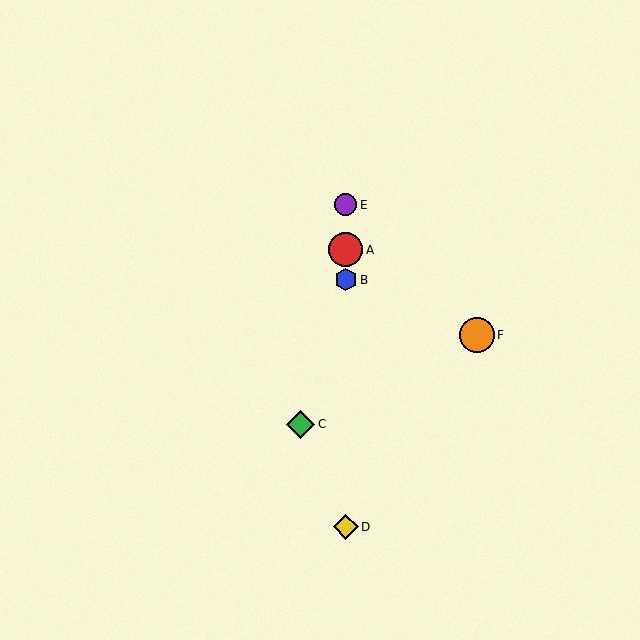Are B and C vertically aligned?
No, B is at x≈346 and C is at x≈301.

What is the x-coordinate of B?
Object B is at x≈346.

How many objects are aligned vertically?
4 objects (A, B, D, E) are aligned vertically.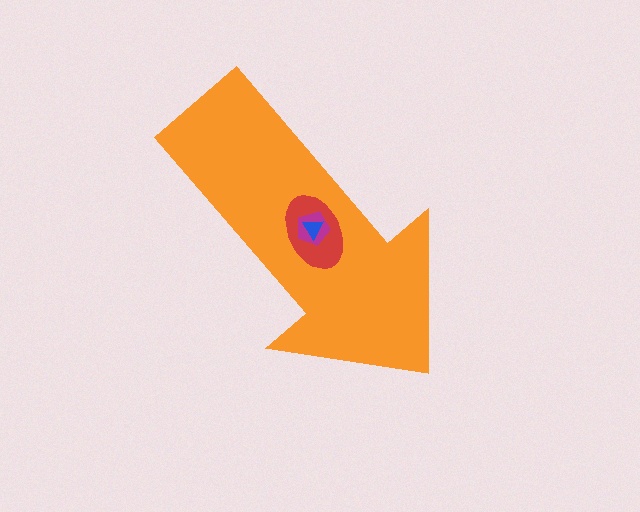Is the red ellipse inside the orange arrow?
Yes.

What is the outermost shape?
The orange arrow.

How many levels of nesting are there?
4.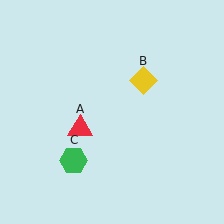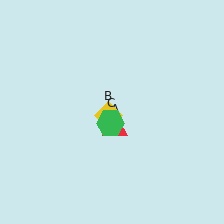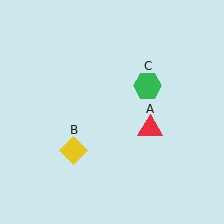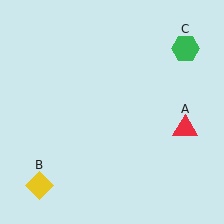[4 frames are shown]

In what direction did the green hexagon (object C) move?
The green hexagon (object C) moved up and to the right.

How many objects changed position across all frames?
3 objects changed position: red triangle (object A), yellow diamond (object B), green hexagon (object C).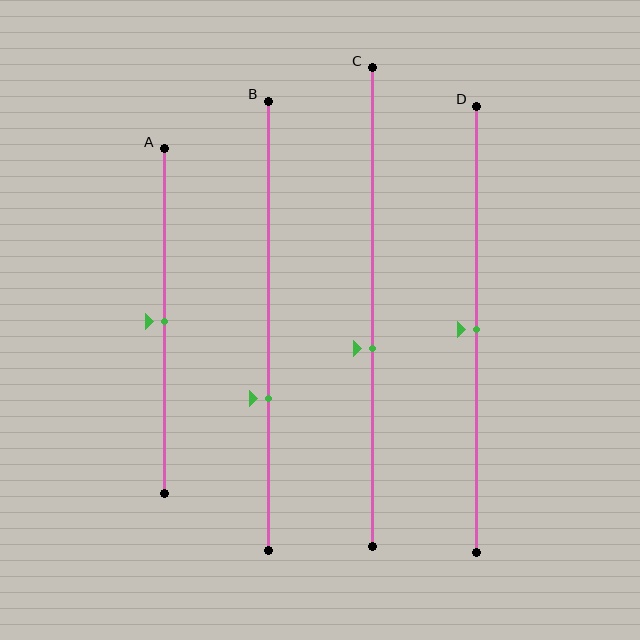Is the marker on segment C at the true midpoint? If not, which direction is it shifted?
No, the marker on segment C is shifted downward by about 9% of the segment length.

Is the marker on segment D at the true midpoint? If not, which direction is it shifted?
Yes, the marker on segment D is at the true midpoint.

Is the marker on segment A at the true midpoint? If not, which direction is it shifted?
Yes, the marker on segment A is at the true midpoint.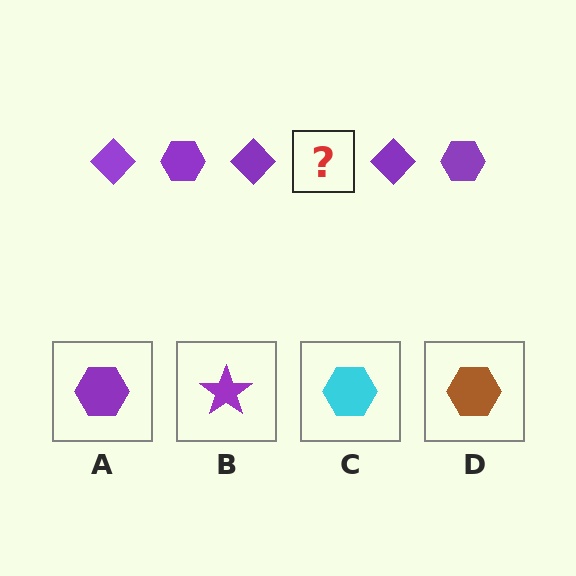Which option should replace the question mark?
Option A.